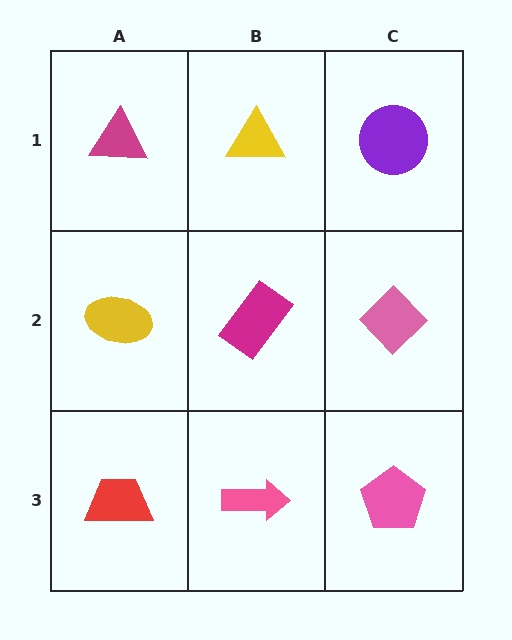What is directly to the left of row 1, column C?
A yellow triangle.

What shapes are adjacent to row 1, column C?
A pink diamond (row 2, column C), a yellow triangle (row 1, column B).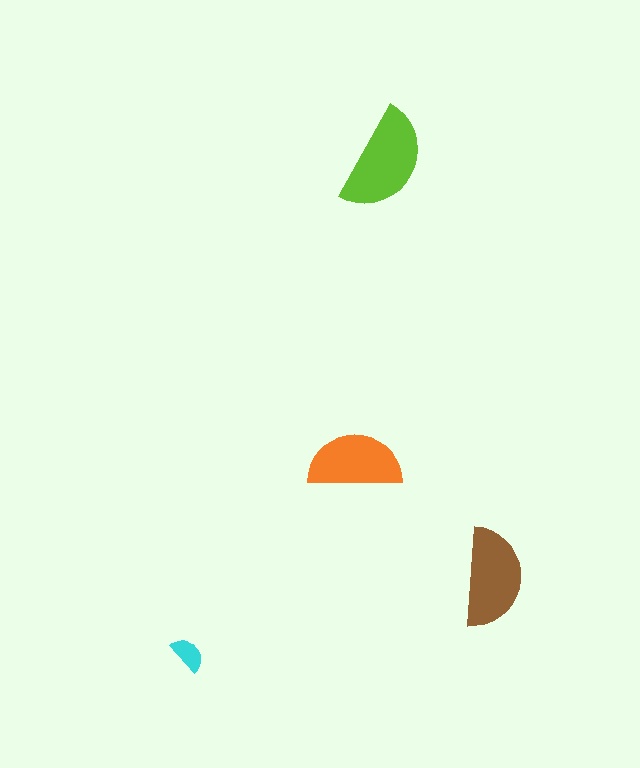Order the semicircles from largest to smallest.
the lime one, the brown one, the orange one, the cyan one.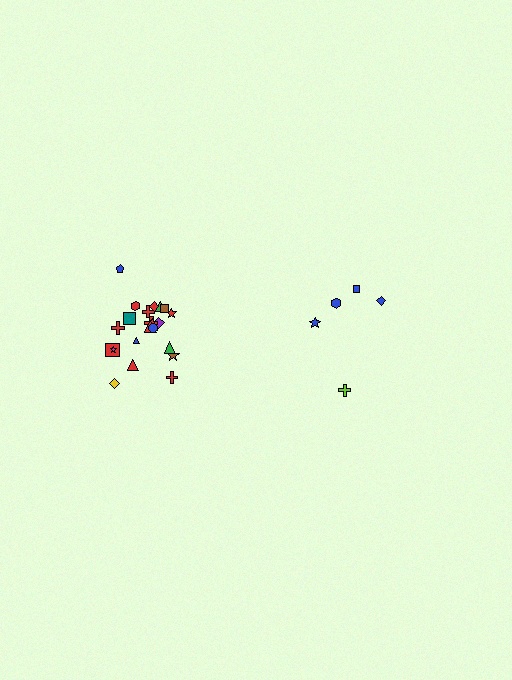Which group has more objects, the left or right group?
The left group.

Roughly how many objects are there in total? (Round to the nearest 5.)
Roughly 25 objects in total.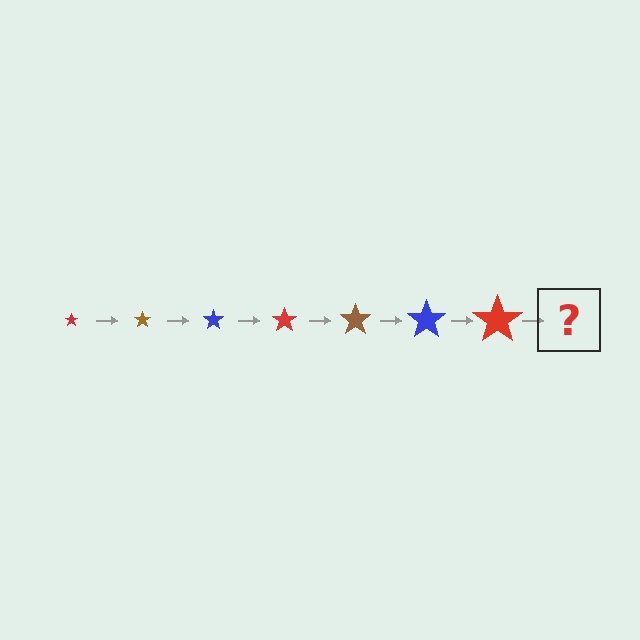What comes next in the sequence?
The next element should be a brown star, larger than the previous one.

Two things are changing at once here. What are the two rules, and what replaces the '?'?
The two rules are that the star grows larger each step and the color cycles through red, brown, and blue. The '?' should be a brown star, larger than the previous one.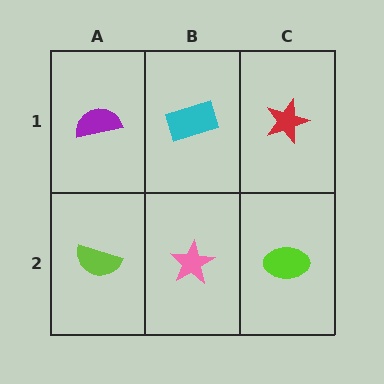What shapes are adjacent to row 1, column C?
A lime ellipse (row 2, column C), a cyan rectangle (row 1, column B).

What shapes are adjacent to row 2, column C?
A red star (row 1, column C), a pink star (row 2, column B).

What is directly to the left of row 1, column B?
A purple semicircle.